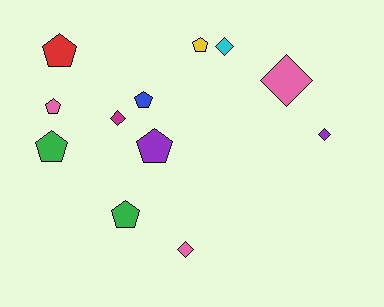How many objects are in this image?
There are 12 objects.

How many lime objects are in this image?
There are no lime objects.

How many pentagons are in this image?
There are 7 pentagons.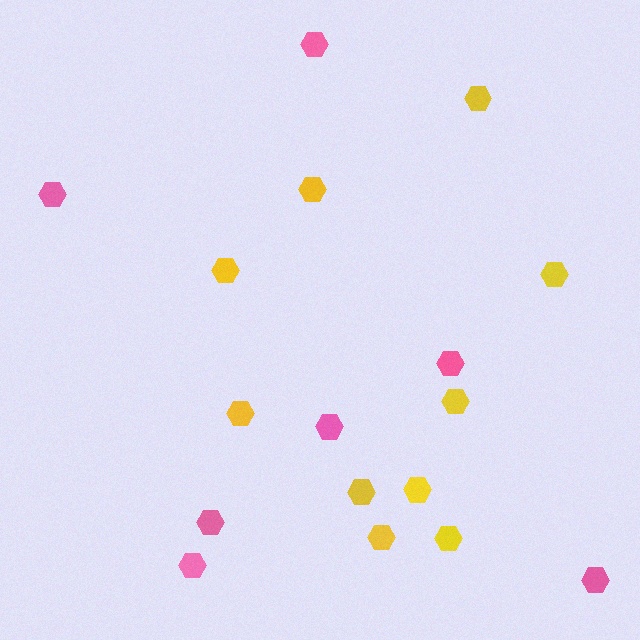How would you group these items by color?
There are 2 groups: one group of yellow hexagons (10) and one group of pink hexagons (7).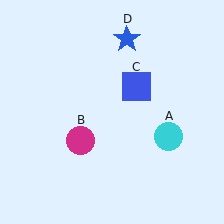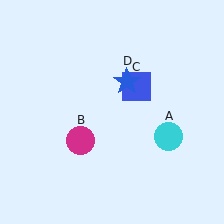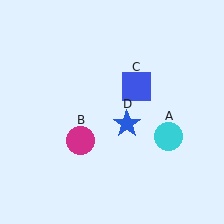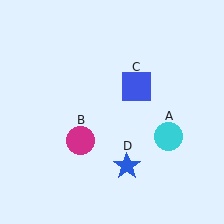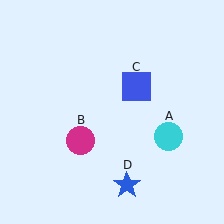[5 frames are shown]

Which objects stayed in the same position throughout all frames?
Cyan circle (object A) and magenta circle (object B) and blue square (object C) remained stationary.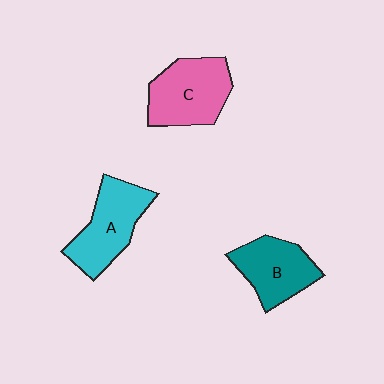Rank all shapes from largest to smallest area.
From largest to smallest: C (pink), A (cyan), B (teal).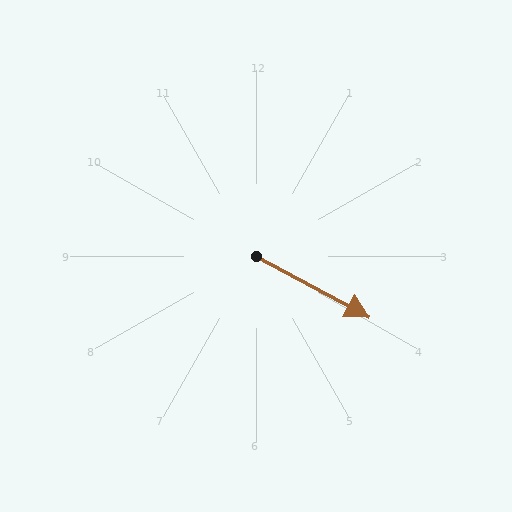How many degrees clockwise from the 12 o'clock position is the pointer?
Approximately 118 degrees.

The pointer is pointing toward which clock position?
Roughly 4 o'clock.